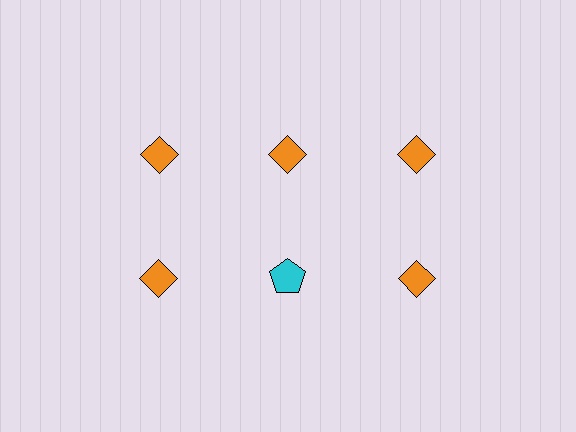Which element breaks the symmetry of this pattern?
The cyan pentagon in the second row, second from left column breaks the symmetry. All other shapes are orange diamonds.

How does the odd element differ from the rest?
It differs in both color (cyan instead of orange) and shape (pentagon instead of diamond).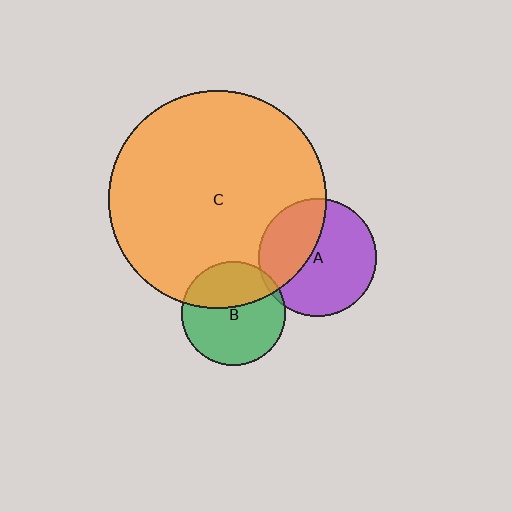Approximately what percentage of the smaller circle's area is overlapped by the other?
Approximately 35%.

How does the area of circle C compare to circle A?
Approximately 3.4 times.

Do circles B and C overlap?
Yes.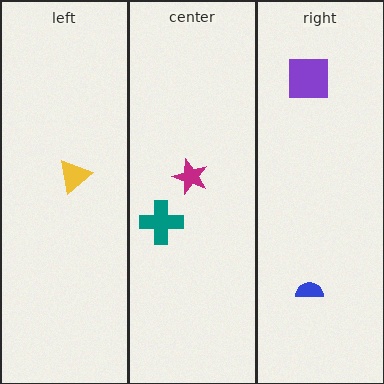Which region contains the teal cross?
The center region.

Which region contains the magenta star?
The center region.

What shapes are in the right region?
The purple square, the blue semicircle.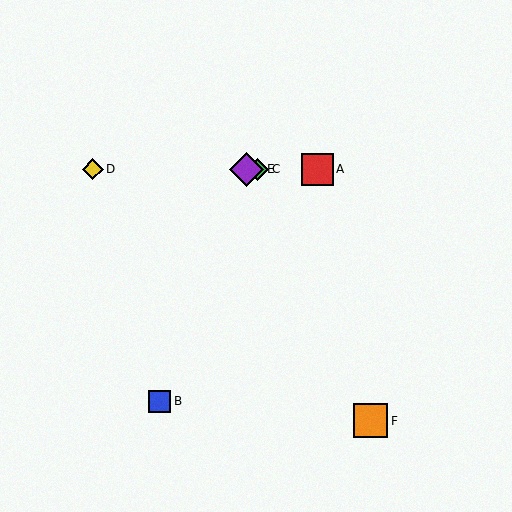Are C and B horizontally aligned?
No, C is at y≈169 and B is at y≈401.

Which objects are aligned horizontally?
Objects A, C, D, E are aligned horizontally.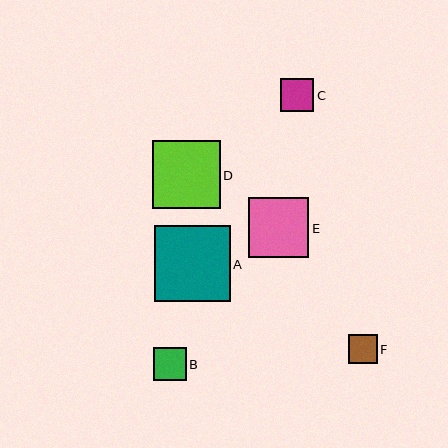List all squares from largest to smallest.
From largest to smallest: A, D, E, C, B, F.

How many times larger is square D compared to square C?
Square D is approximately 2.0 times the size of square C.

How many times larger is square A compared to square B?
Square A is approximately 2.3 times the size of square B.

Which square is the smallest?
Square F is the smallest with a size of approximately 29 pixels.